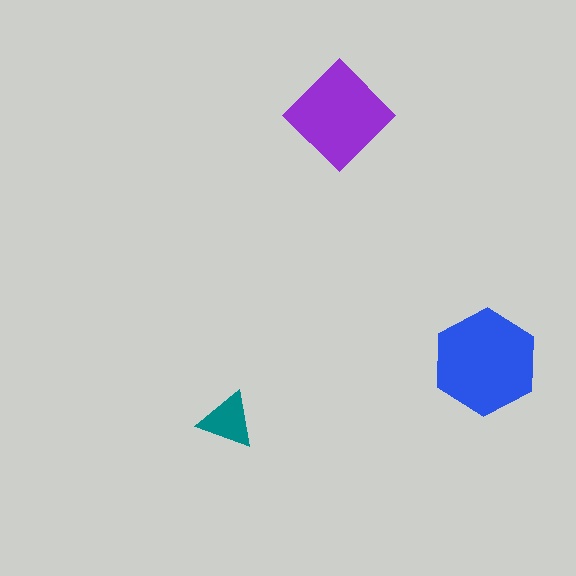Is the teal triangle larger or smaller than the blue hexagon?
Smaller.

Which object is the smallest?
The teal triangle.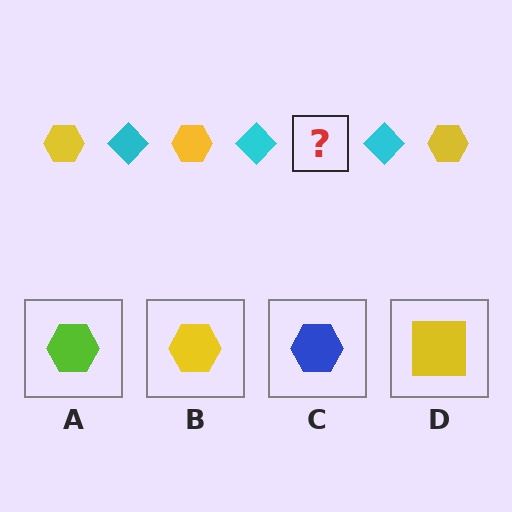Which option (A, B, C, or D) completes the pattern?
B.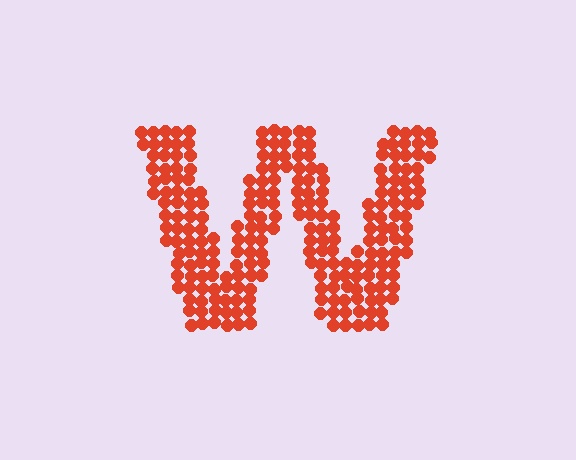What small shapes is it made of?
It is made of small circles.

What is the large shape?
The large shape is the letter W.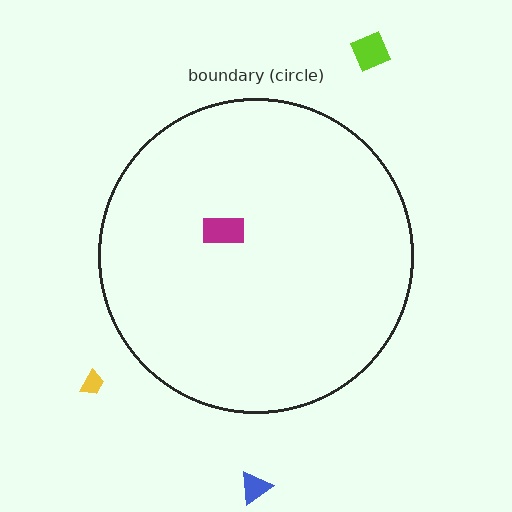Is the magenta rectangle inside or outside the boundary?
Inside.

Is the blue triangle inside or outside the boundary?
Outside.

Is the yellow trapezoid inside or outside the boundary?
Outside.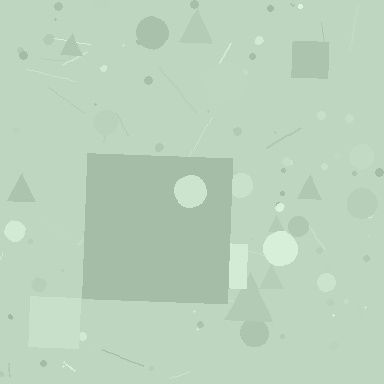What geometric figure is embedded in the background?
A square is embedded in the background.